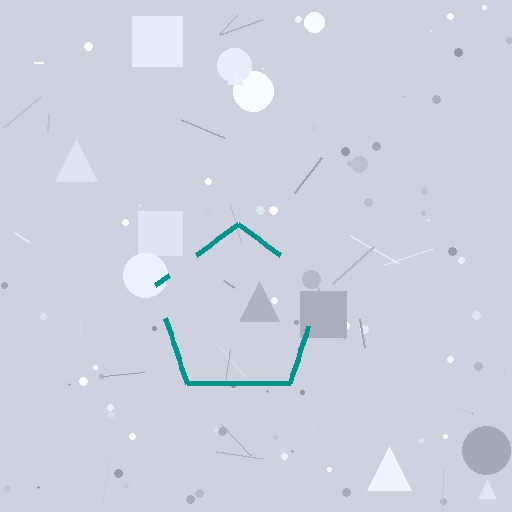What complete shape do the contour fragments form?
The contour fragments form a pentagon.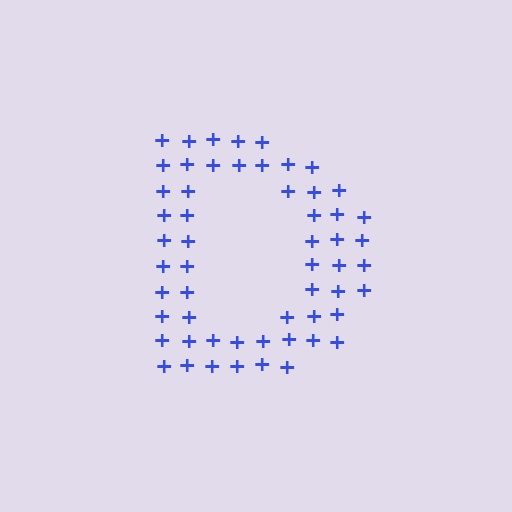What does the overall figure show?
The overall figure shows the letter D.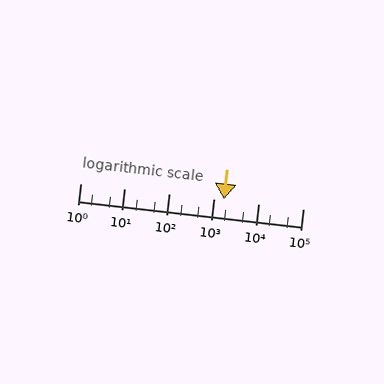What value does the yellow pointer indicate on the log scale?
The pointer indicates approximately 1700.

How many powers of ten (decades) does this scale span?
The scale spans 5 decades, from 1 to 100000.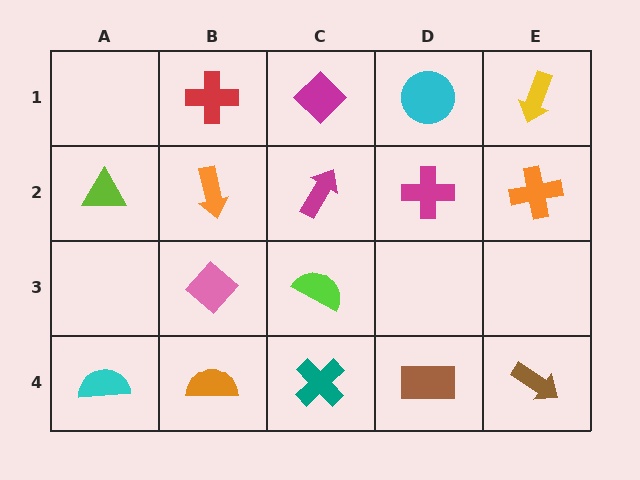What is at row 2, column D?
A magenta cross.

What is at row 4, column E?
A brown arrow.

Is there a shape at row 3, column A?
No, that cell is empty.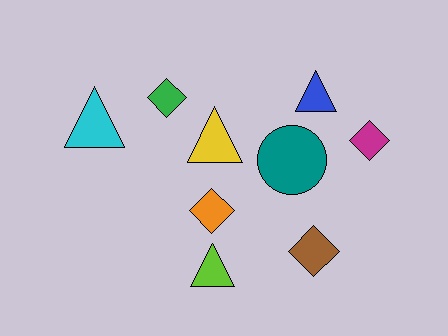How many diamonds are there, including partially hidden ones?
There are 4 diamonds.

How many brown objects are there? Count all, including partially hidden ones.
There is 1 brown object.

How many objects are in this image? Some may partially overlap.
There are 9 objects.